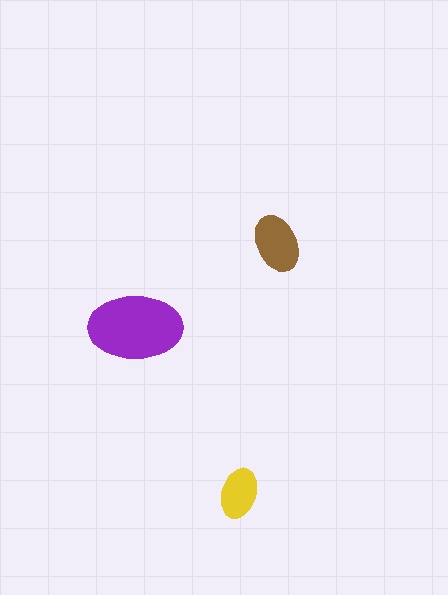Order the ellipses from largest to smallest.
the purple one, the brown one, the yellow one.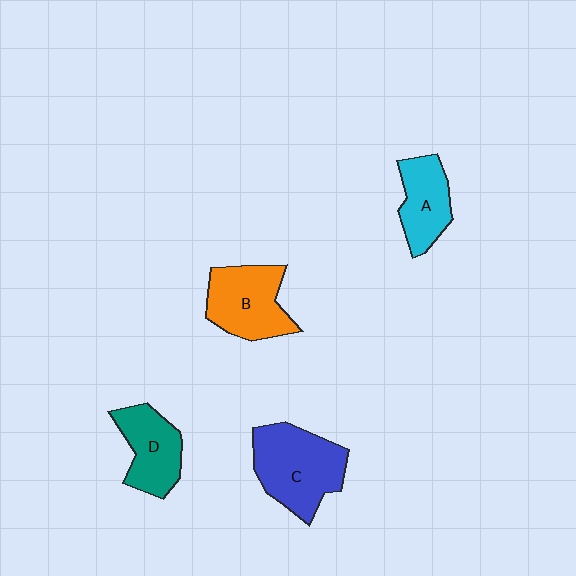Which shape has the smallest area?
Shape A (cyan).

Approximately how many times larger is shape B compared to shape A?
Approximately 1.3 times.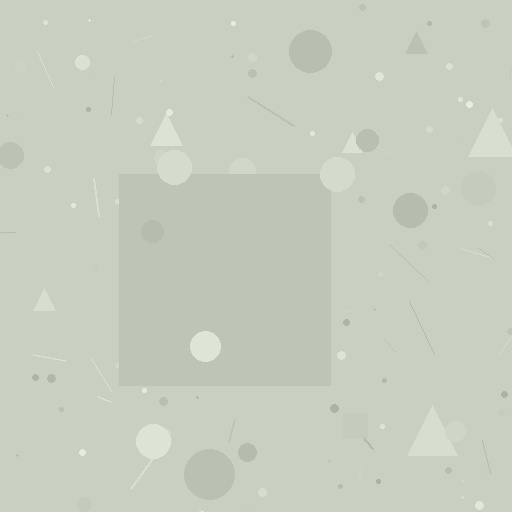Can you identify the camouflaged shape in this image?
The camouflaged shape is a square.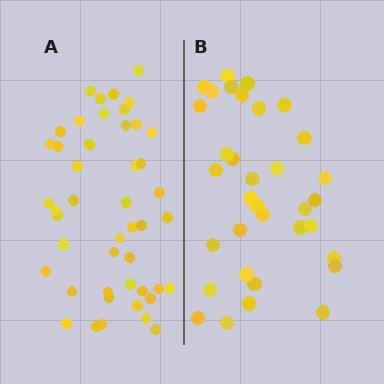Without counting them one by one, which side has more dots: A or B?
Region A (the left region) has more dots.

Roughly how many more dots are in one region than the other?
Region A has roughly 12 or so more dots than region B.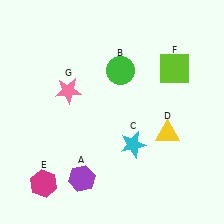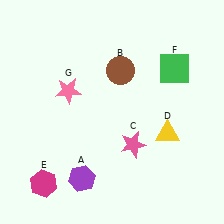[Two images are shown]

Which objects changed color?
B changed from green to brown. C changed from cyan to pink. F changed from lime to green.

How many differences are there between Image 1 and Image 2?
There are 3 differences between the two images.